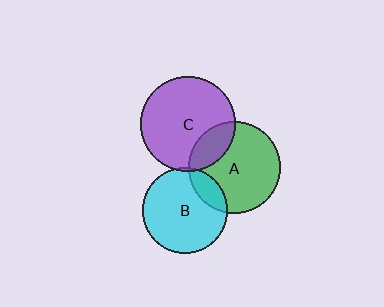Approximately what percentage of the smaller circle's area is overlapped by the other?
Approximately 20%.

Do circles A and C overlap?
Yes.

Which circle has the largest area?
Circle C (purple).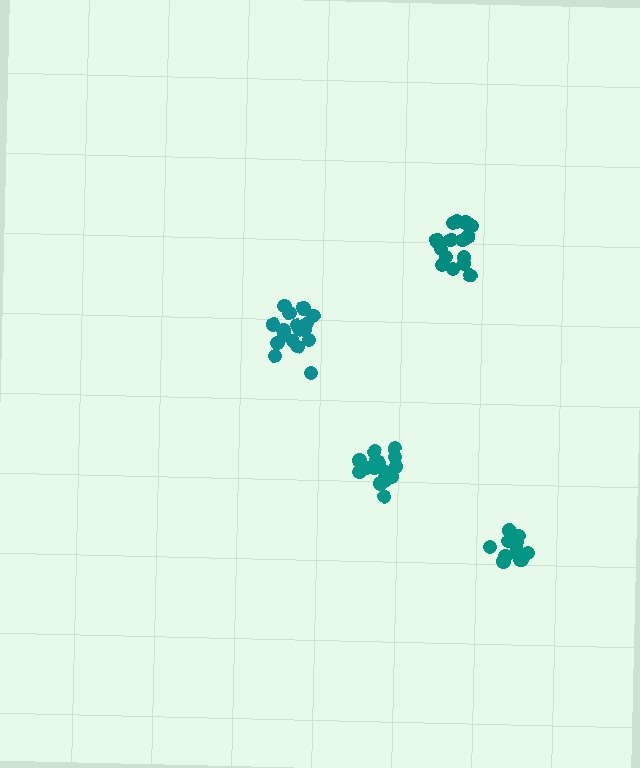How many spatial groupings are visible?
There are 4 spatial groupings.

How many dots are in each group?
Group 1: 11 dots, Group 2: 16 dots, Group 3: 17 dots, Group 4: 17 dots (61 total).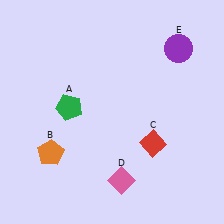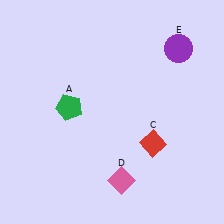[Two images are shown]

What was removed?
The orange pentagon (B) was removed in Image 2.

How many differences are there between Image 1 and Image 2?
There is 1 difference between the two images.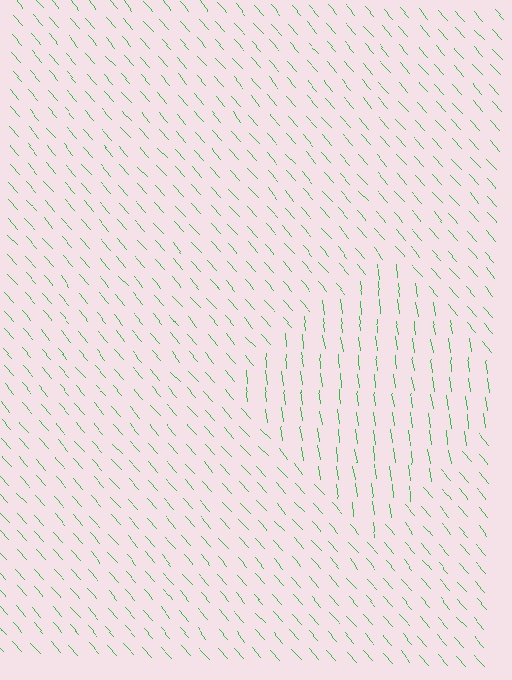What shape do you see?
I see a diamond.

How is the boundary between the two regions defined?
The boundary is defined purely by a change in line orientation (approximately 34 degrees difference). All lines are the same color and thickness.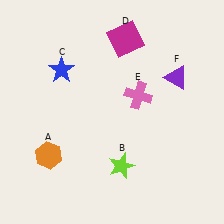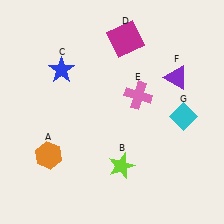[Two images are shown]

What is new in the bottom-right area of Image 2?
A cyan diamond (G) was added in the bottom-right area of Image 2.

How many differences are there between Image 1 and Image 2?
There is 1 difference between the two images.